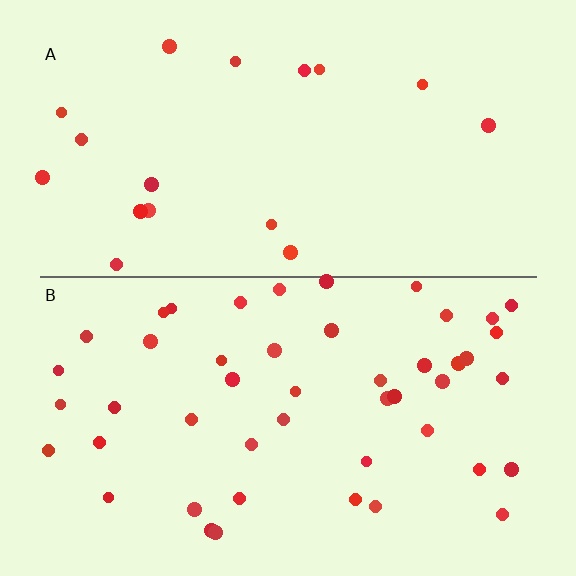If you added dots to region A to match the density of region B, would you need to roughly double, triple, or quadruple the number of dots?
Approximately triple.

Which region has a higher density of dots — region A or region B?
B (the bottom).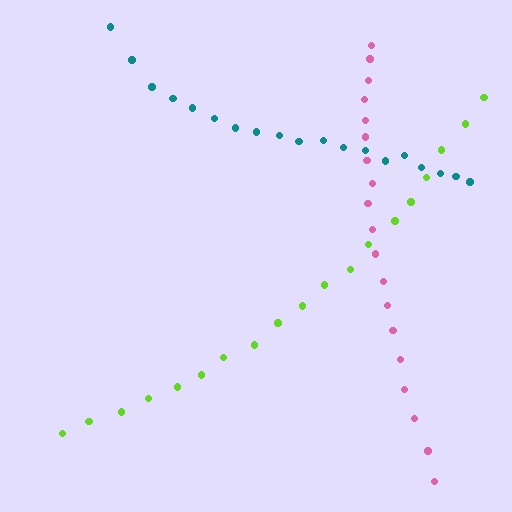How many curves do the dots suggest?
There are 3 distinct paths.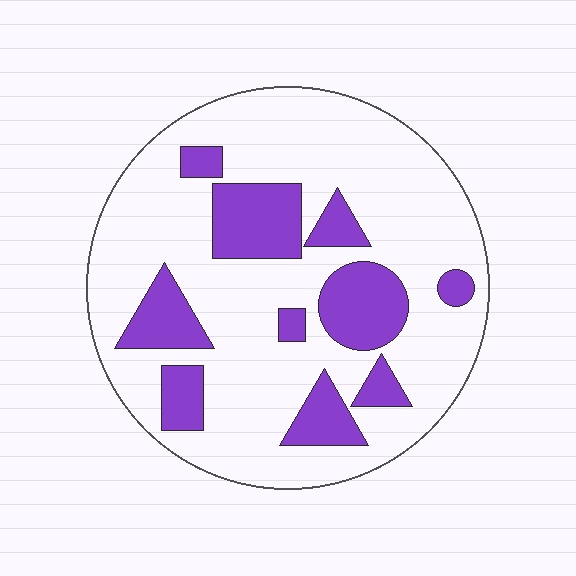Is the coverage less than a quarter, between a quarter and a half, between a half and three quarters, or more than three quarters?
Less than a quarter.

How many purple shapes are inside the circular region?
10.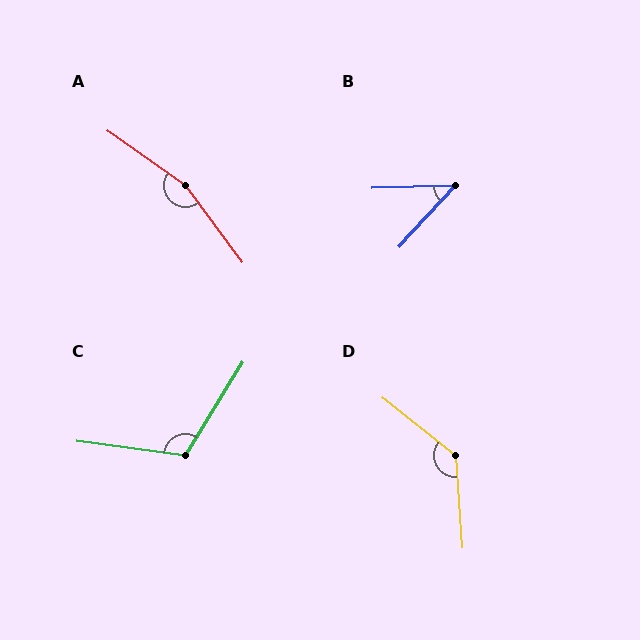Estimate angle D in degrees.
Approximately 132 degrees.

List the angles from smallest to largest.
B (46°), C (114°), D (132°), A (161°).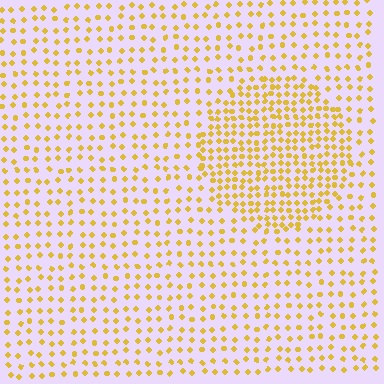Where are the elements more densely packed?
The elements are more densely packed inside the circle boundary.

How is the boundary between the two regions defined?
The boundary is defined by a change in element density (approximately 2.0x ratio). All elements are the same color, size, and shape.